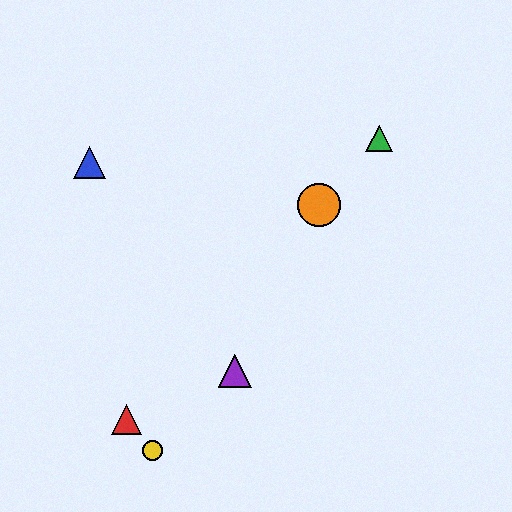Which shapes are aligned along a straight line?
The red triangle, the green triangle, the orange circle are aligned along a straight line.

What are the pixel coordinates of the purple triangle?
The purple triangle is at (235, 371).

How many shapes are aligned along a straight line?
3 shapes (the red triangle, the green triangle, the orange circle) are aligned along a straight line.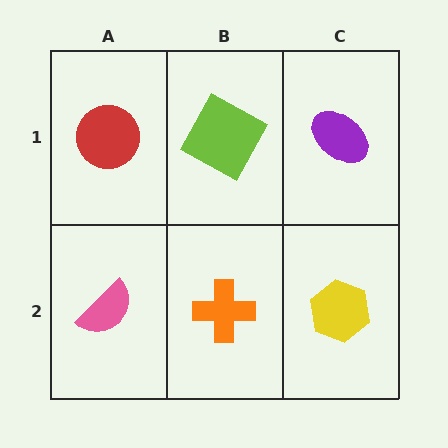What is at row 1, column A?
A red circle.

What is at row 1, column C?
A purple ellipse.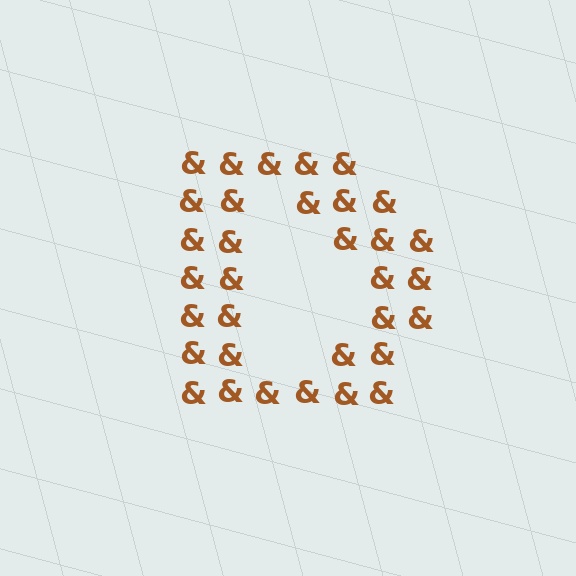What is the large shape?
The large shape is the letter D.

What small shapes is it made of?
It is made of small ampersands.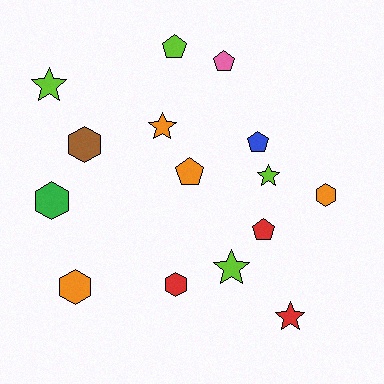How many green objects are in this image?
There is 1 green object.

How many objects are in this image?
There are 15 objects.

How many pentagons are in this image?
There are 5 pentagons.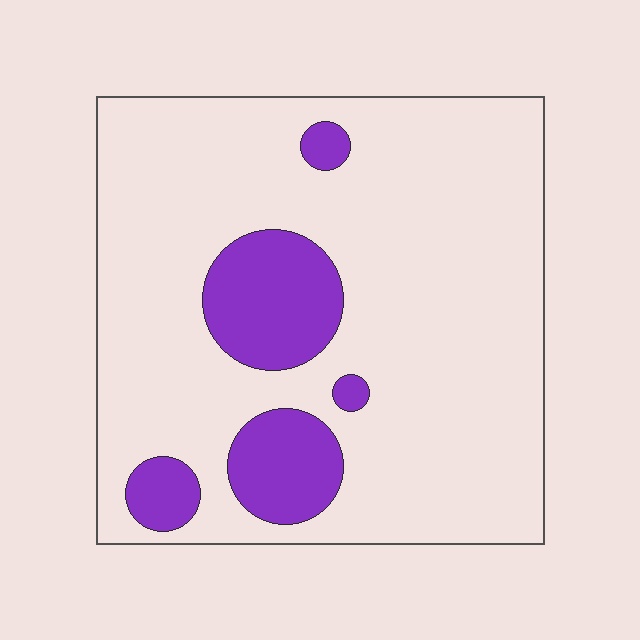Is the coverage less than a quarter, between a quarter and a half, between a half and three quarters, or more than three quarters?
Less than a quarter.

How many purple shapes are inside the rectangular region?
5.